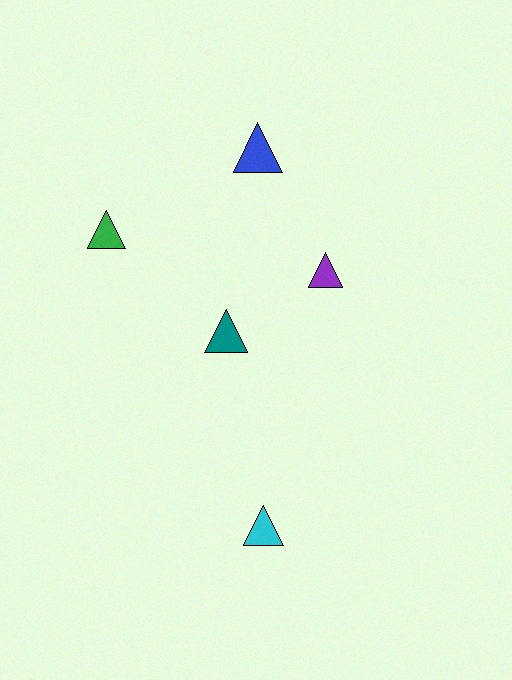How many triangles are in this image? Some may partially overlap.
There are 5 triangles.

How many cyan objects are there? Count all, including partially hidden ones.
There is 1 cyan object.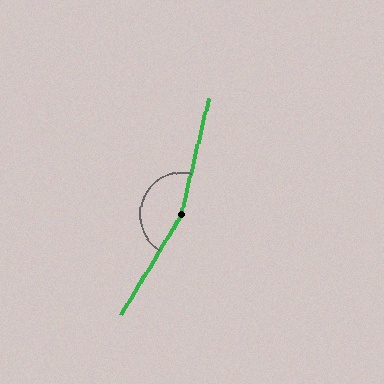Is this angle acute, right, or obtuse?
It is obtuse.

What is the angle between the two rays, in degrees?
Approximately 162 degrees.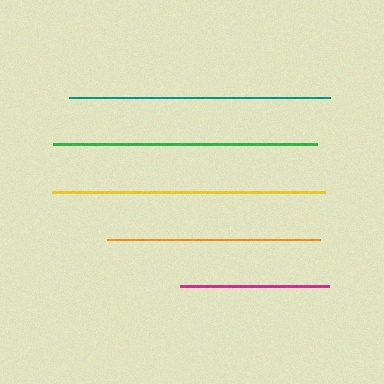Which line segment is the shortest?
The magenta line is the shortest at approximately 149 pixels.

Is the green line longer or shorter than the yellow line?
The yellow line is longer than the green line.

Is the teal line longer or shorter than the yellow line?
The yellow line is longer than the teal line.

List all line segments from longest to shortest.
From longest to shortest: yellow, green, teal, orange, magenta.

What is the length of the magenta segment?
The magenta segment is approximately 149 pixels long.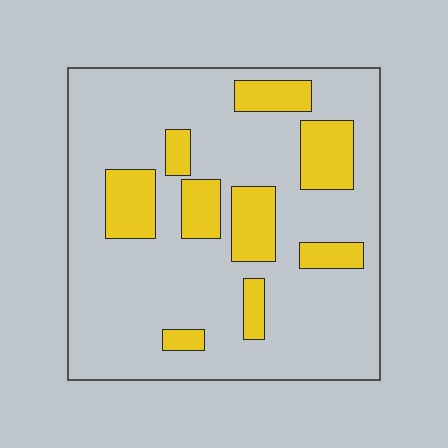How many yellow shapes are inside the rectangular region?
9.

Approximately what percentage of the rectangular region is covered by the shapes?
Approximately 20%.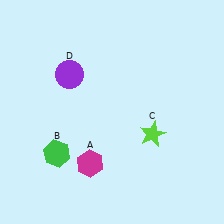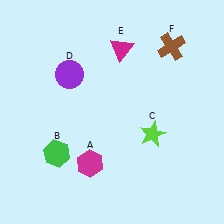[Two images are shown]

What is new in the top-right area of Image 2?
A brown cross (F) was added in the top-right area of Image 2.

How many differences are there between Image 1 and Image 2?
There are 2 differences between the two images.